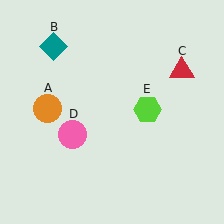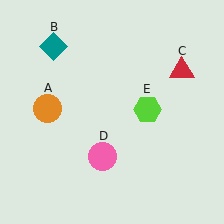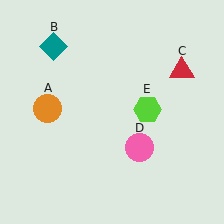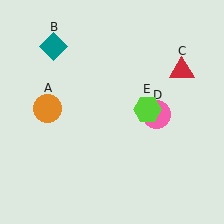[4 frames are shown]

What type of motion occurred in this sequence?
The pink circle (object D) rotated counterclockwise around the center of the scene.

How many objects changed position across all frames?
1 object changed position: pink circle (object D).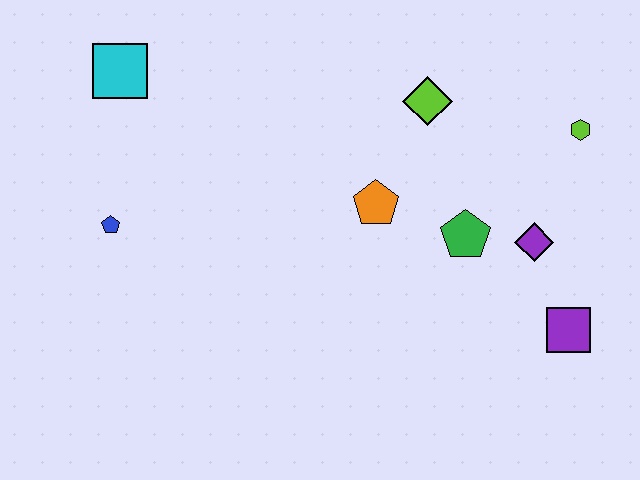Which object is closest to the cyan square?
The blue pentagon is closest to the cyan square.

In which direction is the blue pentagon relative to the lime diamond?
The blue pentagon is to the left of the lime diamond.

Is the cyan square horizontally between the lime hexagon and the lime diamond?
No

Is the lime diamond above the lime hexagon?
Yes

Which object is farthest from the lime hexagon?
The blue pentagon is farthest from the lime hexagon.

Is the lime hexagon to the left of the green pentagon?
No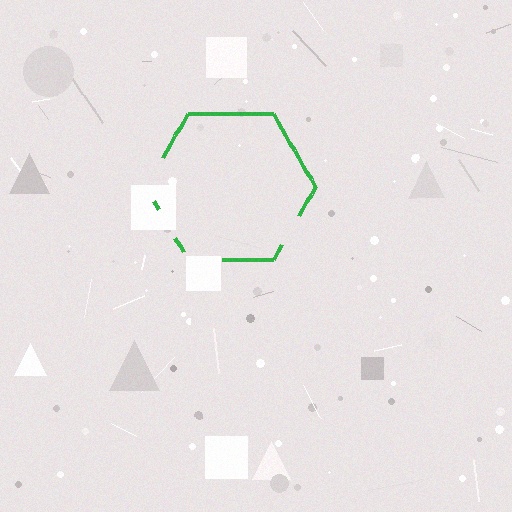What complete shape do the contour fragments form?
The contour fragments form a hexagon.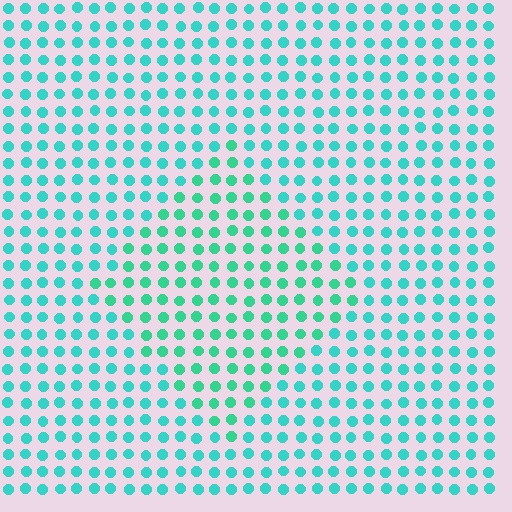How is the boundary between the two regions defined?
The boundary is defined purely by a slight shift in hue (about 20 degrees). Spacing, size, and orientation are identical on both sides.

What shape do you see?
I see a diamond.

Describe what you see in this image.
The image is filled with small cyan elements in a uniform arrangement. A diamond-shaped region is visible where the elements are tinted to a slightly different hue, forming a subtle color boundary.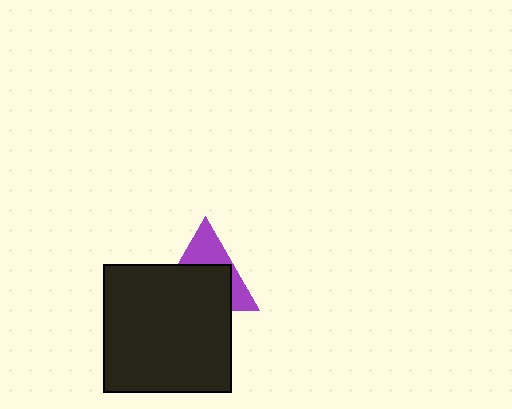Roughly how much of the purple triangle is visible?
A small part of it is visible (roughly 39%).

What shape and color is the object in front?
The object in front is a black square.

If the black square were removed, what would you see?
You would see the complete purple triangle.